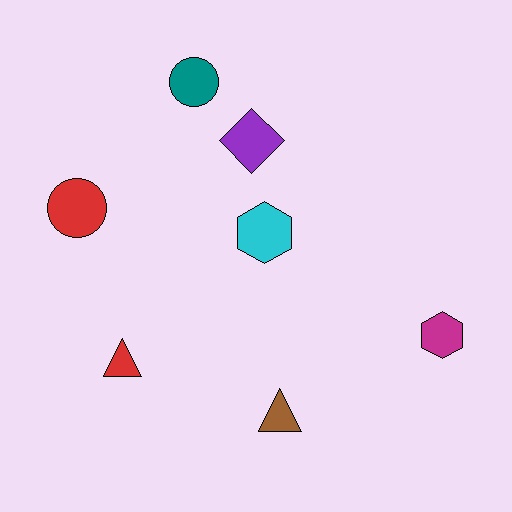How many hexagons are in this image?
There are 2 hexagons.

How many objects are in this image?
There are 7 objects.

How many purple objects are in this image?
There is 1 purple object.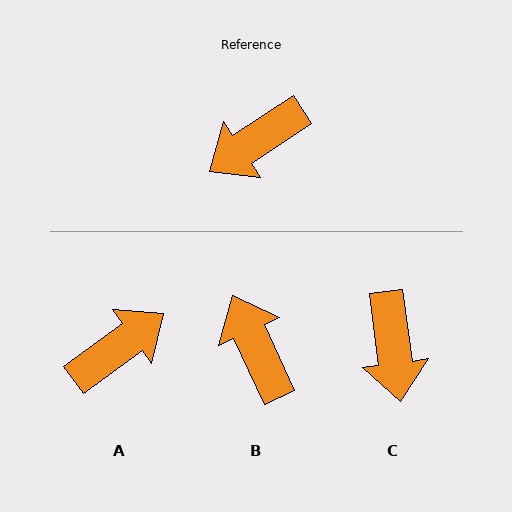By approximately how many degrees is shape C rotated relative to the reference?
Approximately 64 degrees counter-clockwise.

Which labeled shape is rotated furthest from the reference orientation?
A, about 177 degrees away.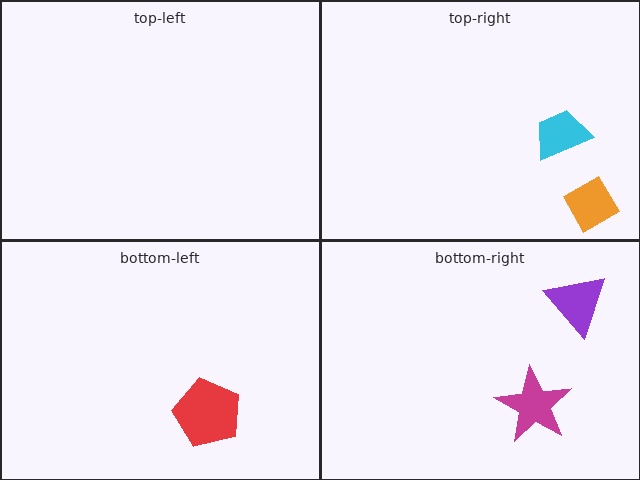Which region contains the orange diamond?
The top-right region.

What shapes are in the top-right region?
The cyan trapezoid, the orange diamond.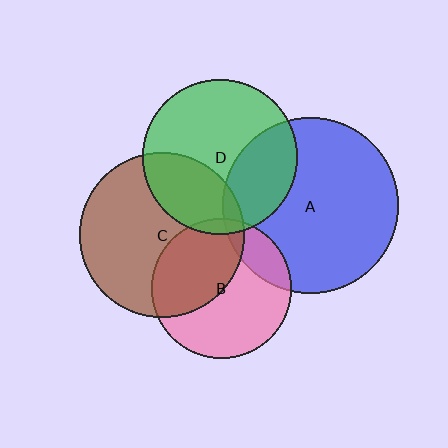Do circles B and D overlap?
Yes.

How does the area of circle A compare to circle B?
Approximately 1.6 times.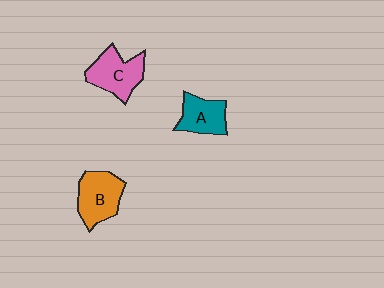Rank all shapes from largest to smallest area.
From largest to smallest: C (pink), B (orange), A (teal).